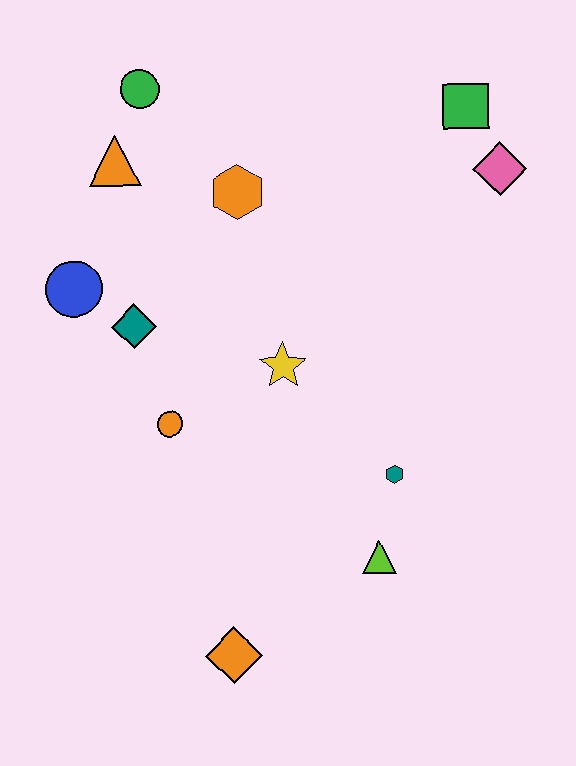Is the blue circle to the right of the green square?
No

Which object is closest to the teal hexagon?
The lime triangle is closest to the teal hexagon.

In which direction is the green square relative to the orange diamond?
The green square is above the orange diamond.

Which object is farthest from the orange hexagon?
The orange diamond is farthest from the orange hexagon.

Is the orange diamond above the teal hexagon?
No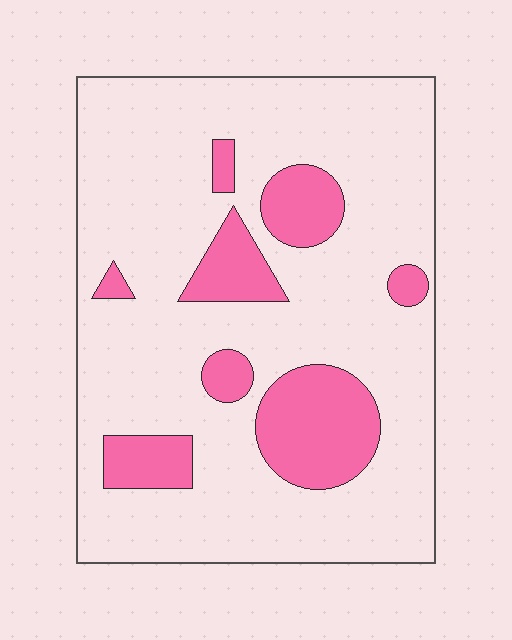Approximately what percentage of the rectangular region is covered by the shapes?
Approximately 20%.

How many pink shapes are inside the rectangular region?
8.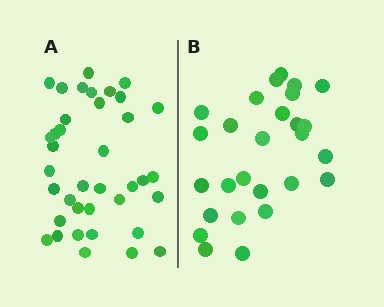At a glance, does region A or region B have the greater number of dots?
Region A (the left region) has more dots.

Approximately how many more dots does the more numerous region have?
Region A has roughly 12 or so more dots than region B.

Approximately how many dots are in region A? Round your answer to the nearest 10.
About 40 dots. (The exact count is 38, which rounds to 40.)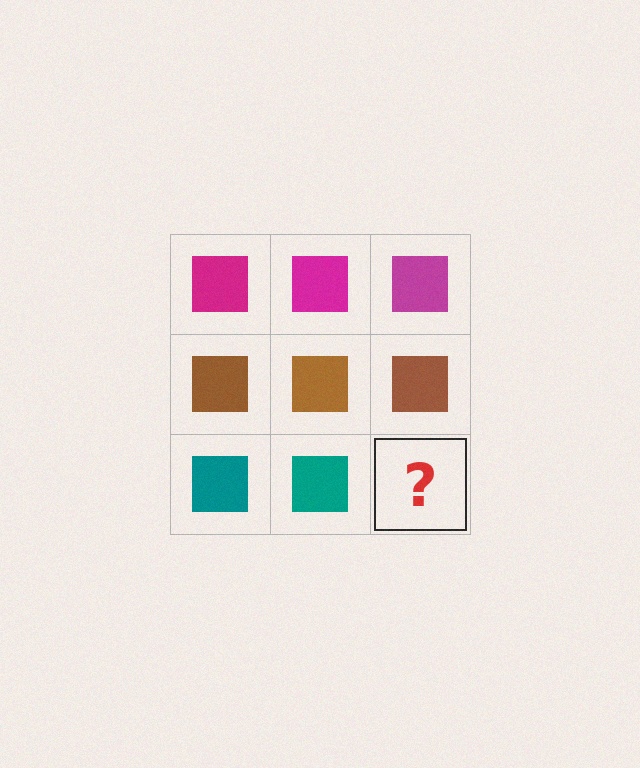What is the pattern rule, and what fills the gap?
The rule is that each row has a consistent color. The gap should be filled with a teal square.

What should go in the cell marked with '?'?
The missing cell should contain a teal square.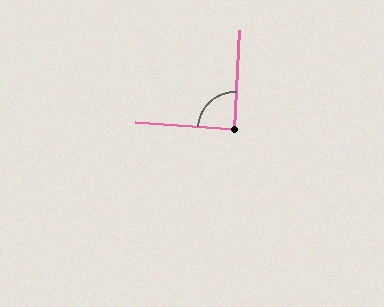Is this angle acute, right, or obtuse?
It is approximately a right angle.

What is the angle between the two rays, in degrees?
Approximately 88 degrees.